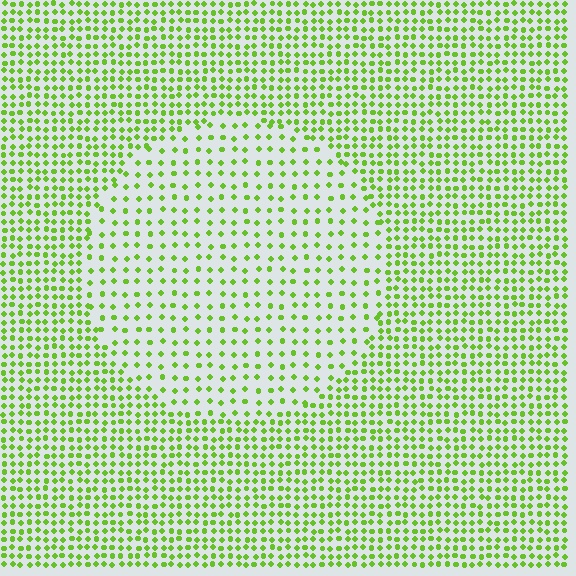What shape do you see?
I see a circle.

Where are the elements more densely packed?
The elements are more densely packed outside the circle boundary.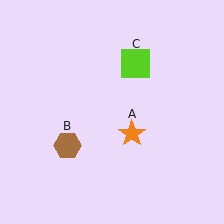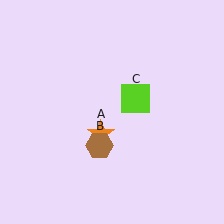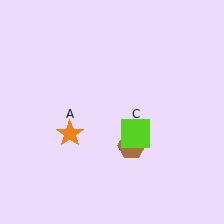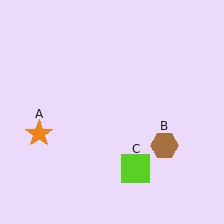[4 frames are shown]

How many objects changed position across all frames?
3 objects changed position: orange star (object A), brown hexagon (object B), lime square (object C).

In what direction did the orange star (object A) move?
The orange star (object A) moved left.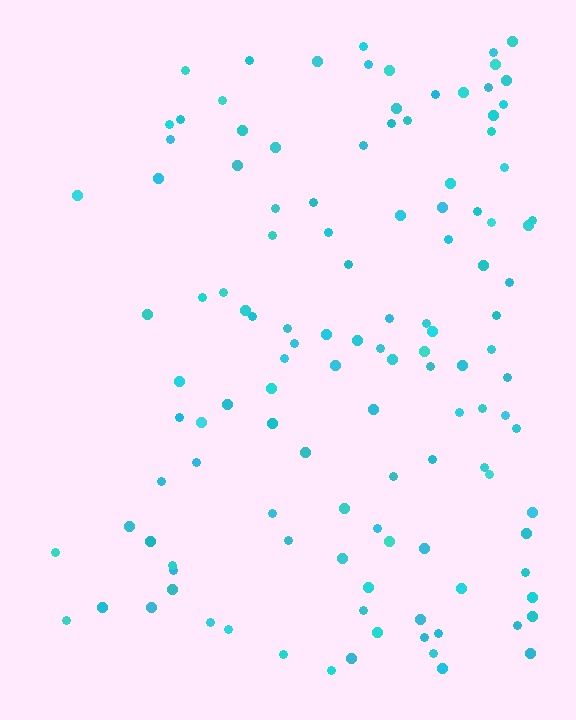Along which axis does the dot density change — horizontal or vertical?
Horizontal.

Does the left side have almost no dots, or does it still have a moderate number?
Still a moderate number, just noticeably fewer than the right.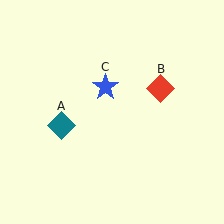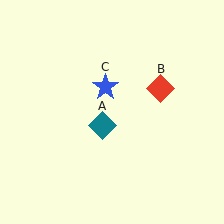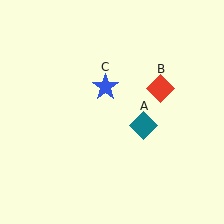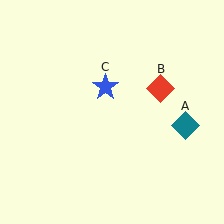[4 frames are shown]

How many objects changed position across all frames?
1 object changed position: teal diamond (object A).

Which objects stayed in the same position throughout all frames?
Red diamond (object B) and blue star (object C) remained stationary.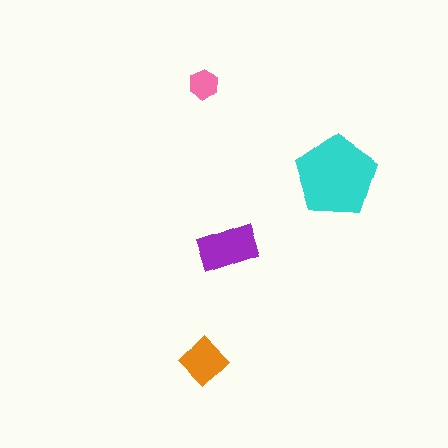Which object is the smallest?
The pink hexagon.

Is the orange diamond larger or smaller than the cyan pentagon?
Smaller.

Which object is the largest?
The cyan pentagon.